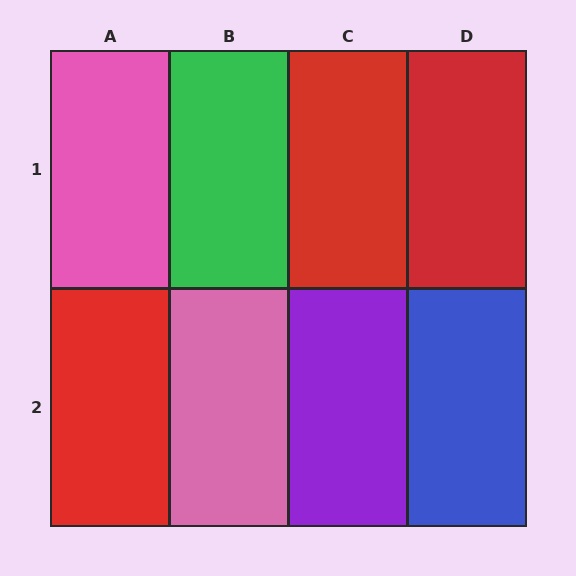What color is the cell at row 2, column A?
Red.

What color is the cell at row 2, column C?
Purple.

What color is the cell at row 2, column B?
Pink.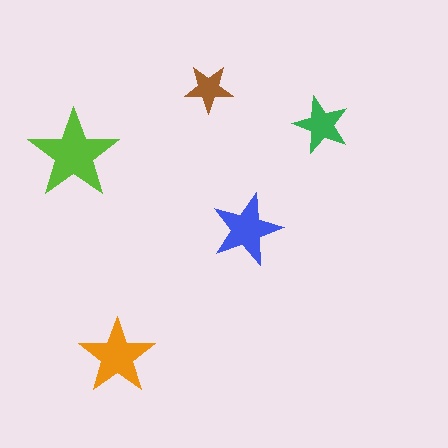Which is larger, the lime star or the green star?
The lime one.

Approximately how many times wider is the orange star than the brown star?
About 1.5 times wider.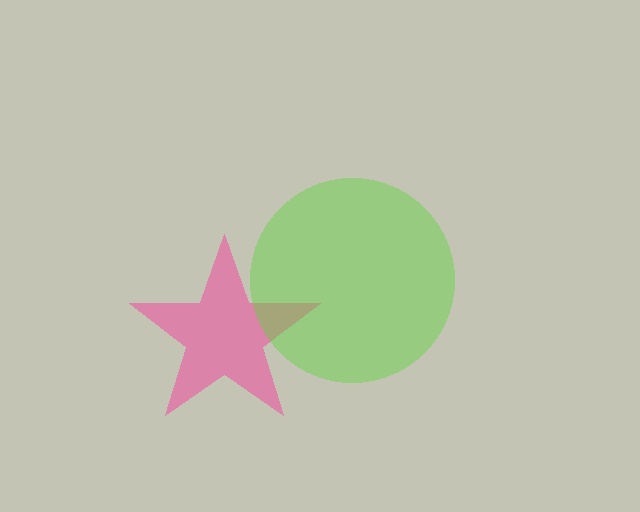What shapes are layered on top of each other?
The layered shapes are: a pink star, a lime circle.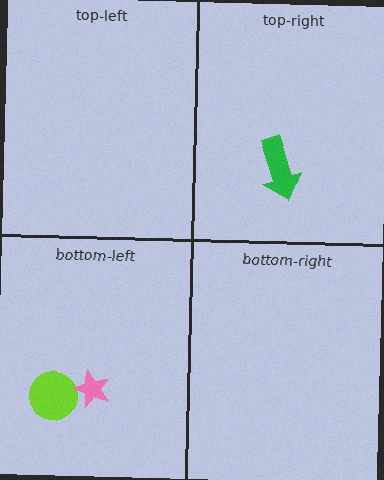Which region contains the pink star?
The bottom-left region.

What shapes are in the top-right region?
The green arrow.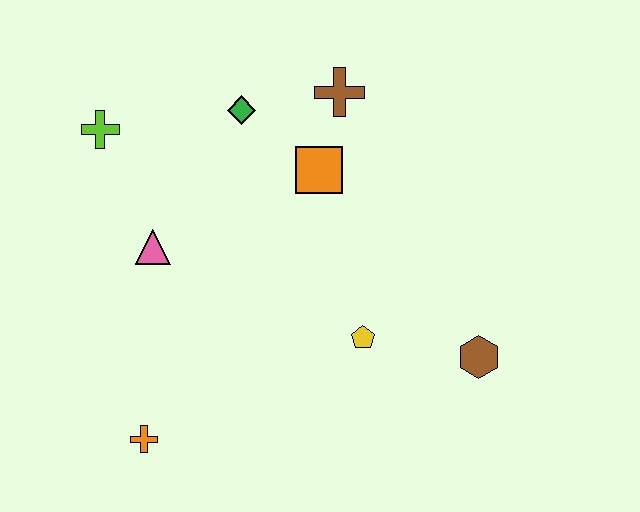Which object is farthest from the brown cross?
The orange cross is farthest from the brown cross.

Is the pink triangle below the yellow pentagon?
No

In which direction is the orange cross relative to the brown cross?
The orange cross is below the brown cross.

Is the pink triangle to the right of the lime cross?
Yes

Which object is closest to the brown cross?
The orange square is closest to the brown cross.